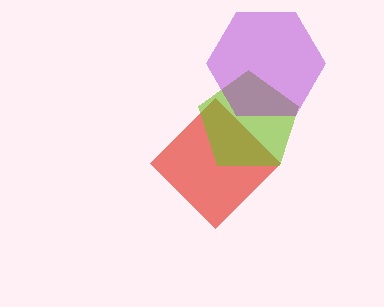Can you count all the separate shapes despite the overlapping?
Yes, there are 3 separate shapes.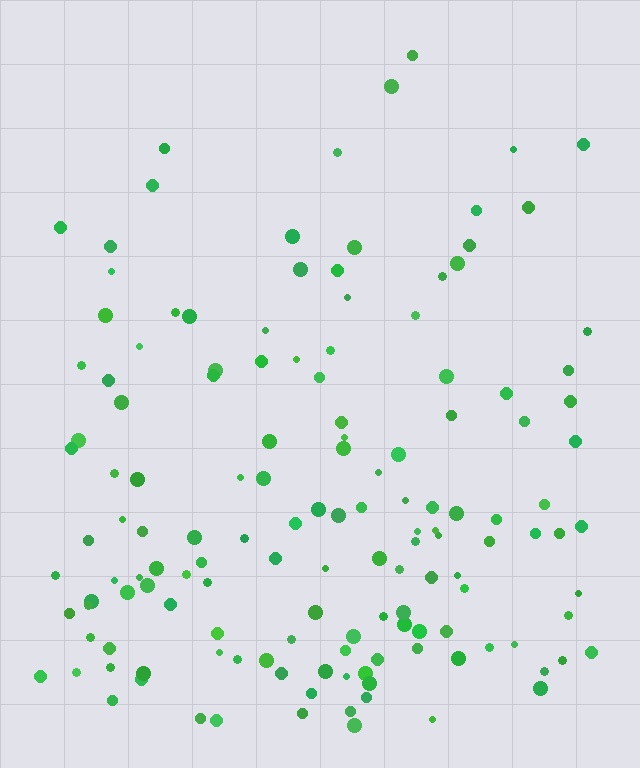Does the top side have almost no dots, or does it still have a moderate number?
Still a moderate number, just noticeably fewer than the bottom.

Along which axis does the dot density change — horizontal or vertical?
Vertical.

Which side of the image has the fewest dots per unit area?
The top.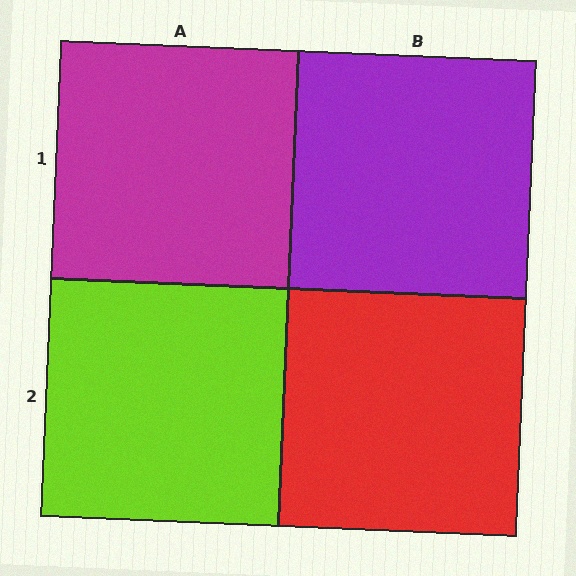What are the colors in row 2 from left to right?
Lime, red.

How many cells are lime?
1 cell is lime.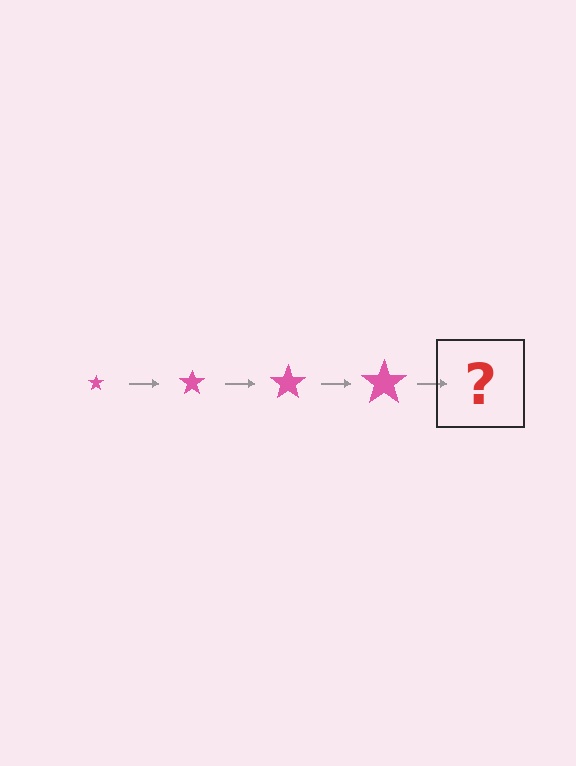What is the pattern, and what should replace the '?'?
The pattern is that the star gets progressively larger each step. The '?' should be a pink star, larger than the previous one.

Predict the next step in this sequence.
The next step is a pink star, larger than the previous one.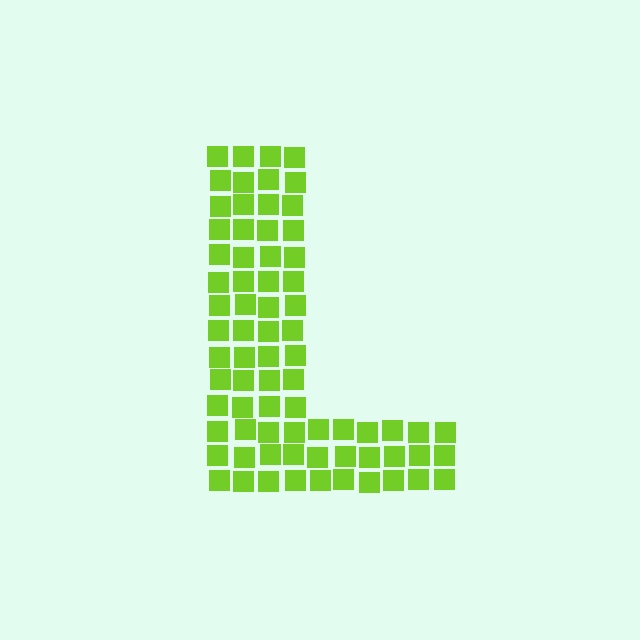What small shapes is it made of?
It is made of small squares.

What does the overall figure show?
The overall figure shows the letter L.